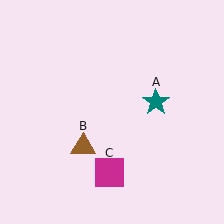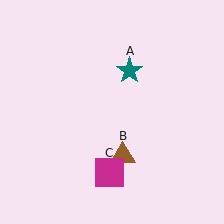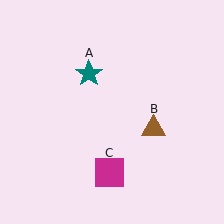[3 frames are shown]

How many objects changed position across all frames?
2 objects changed position: teal star (object A), brown triangle (object B).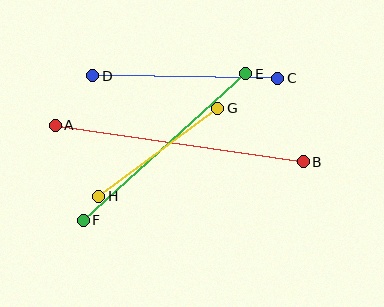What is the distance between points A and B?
The distance is approximately 251 pixels.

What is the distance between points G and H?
The distance is approximately 148 pixels.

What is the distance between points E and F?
The distance is approximately 219 pixels.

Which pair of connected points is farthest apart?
Points A and B are farthest apart.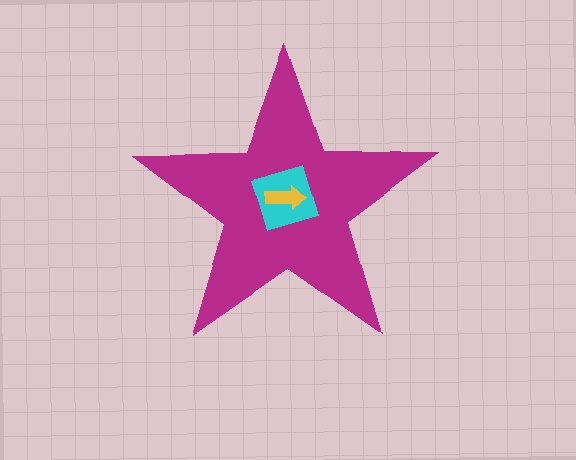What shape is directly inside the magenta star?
The cyan square.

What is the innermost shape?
The yellow arrow.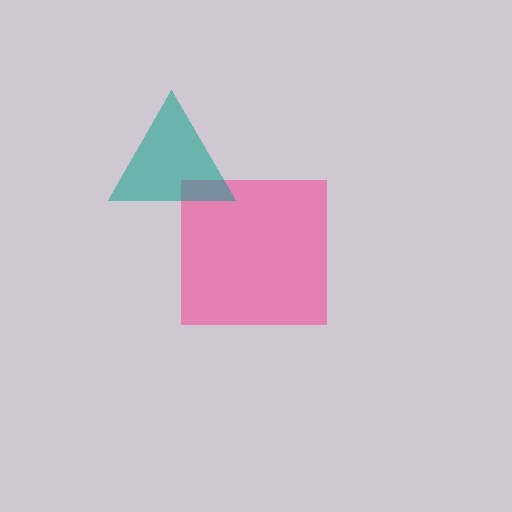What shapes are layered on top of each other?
The layered shapes are: a pink square, a teal triangle.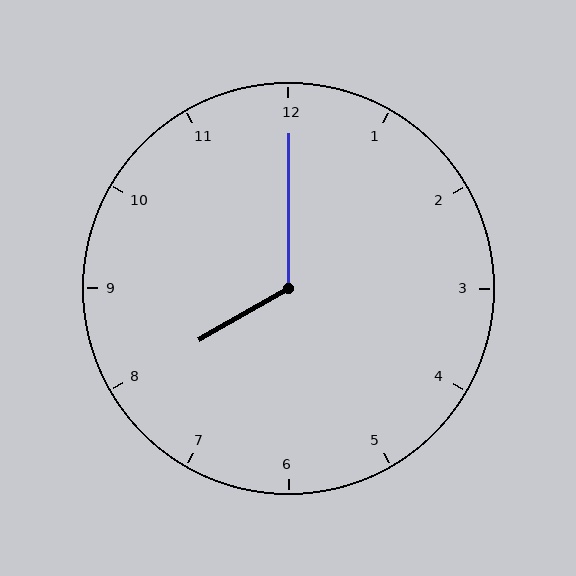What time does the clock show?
8:00.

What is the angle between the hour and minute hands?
Approximately 120 degrees.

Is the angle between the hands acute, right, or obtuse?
It is obtuse.